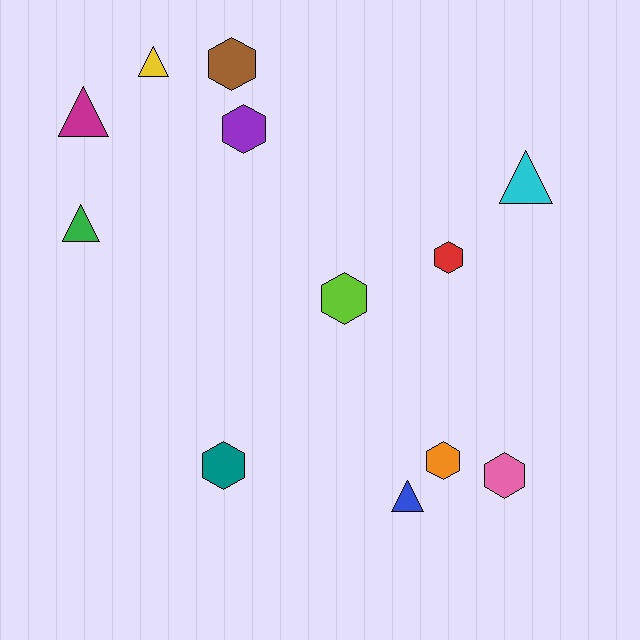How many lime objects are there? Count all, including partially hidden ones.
There is 1 lime object.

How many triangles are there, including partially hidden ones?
There are 5 triangles.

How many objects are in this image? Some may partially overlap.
There are 12 objects.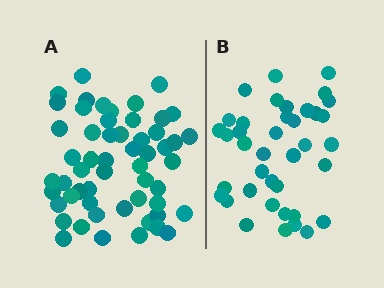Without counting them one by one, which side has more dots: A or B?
Region A (the left region) has more dots.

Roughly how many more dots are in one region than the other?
Region A has approximately 15 more dots than region B.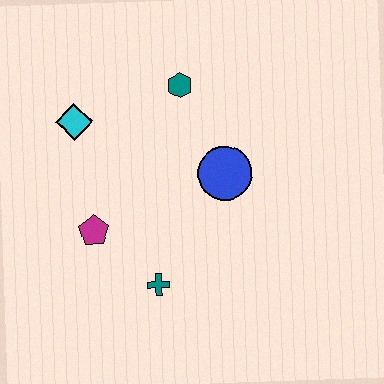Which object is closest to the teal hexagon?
The blue circle is closest to the teal hexagon.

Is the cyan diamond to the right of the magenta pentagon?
No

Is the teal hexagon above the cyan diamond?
Yes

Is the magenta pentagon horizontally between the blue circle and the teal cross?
No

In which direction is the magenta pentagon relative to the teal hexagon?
The magenta pentagon is below the teal hexagon.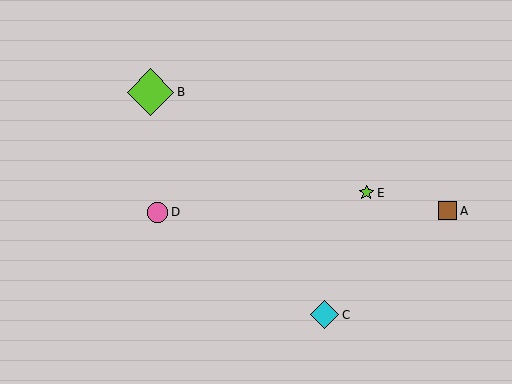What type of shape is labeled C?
Shape C is a cyan diamond.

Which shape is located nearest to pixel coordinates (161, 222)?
The pink circle (labeled D) at (158, 212) is nearest to that location.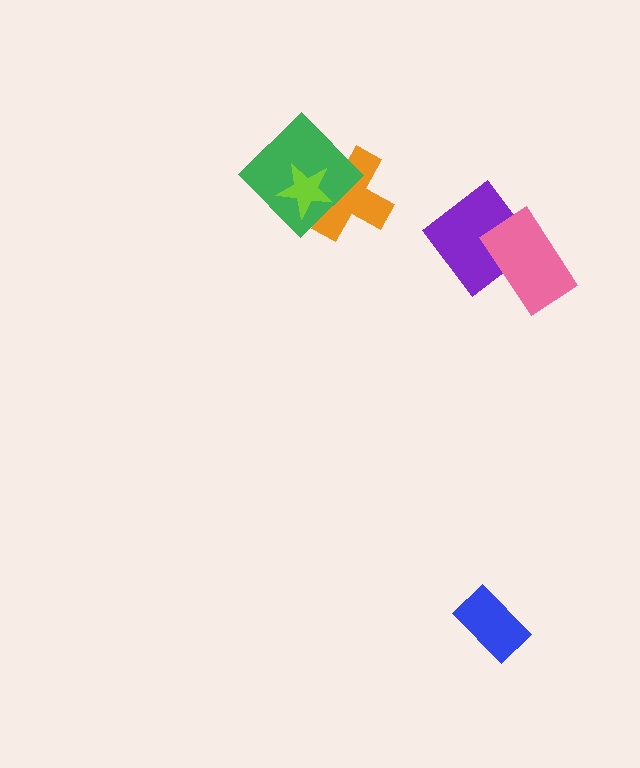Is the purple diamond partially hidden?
Yes, it is partially covered by another shape.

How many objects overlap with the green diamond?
2 objects overlap with the green diamond.